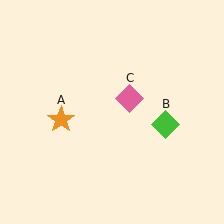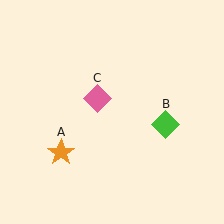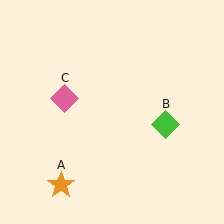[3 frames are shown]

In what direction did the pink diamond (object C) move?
The pink diamond (object C) moved left.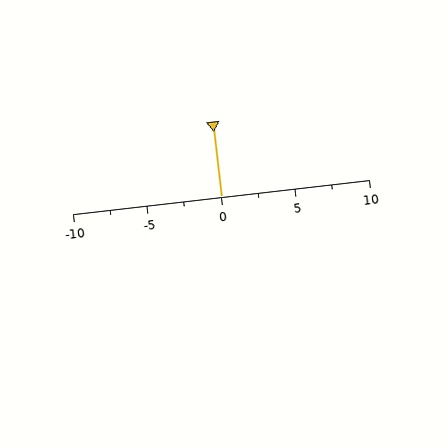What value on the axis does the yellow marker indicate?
The marker indicates approximately 0.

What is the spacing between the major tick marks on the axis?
The major ticks are spaced 5 apart.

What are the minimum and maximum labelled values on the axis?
The axis runs from -10 to 10.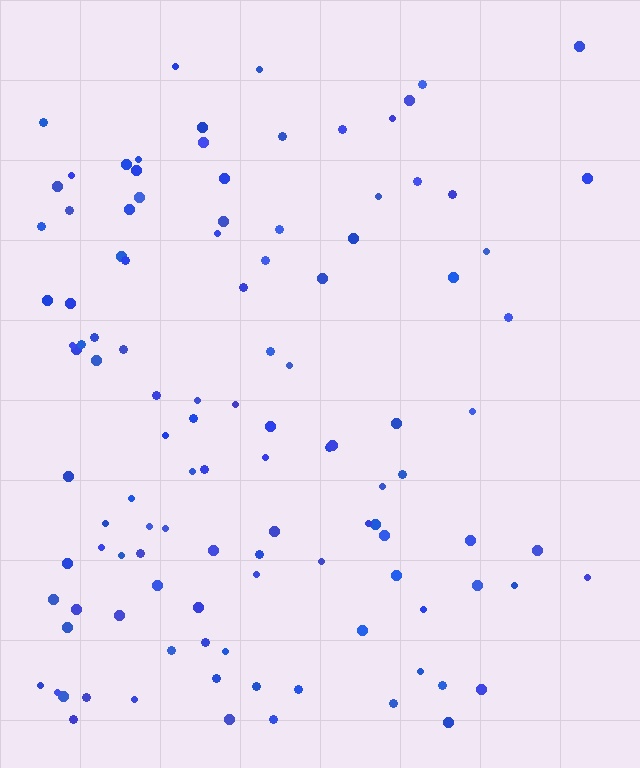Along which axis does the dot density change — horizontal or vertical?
Horizontal.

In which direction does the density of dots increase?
From right to left, with the left side densest.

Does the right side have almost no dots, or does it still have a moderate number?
Still a moderate number, just noticeably fewer than the left.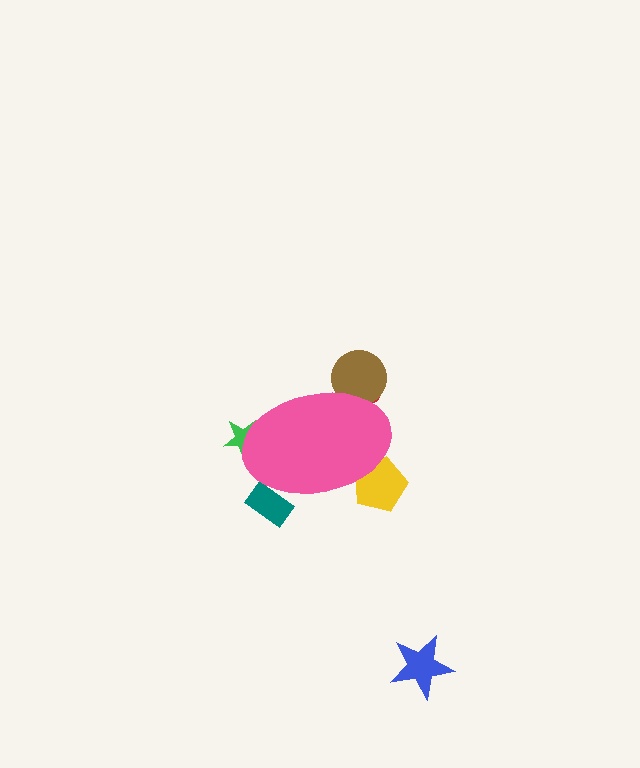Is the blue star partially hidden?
No, the blue star is fully visible.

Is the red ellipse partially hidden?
Yes, the red ellipse is partially hidden behind the pink ellipse.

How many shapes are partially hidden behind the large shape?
5 shapes are partially hidden.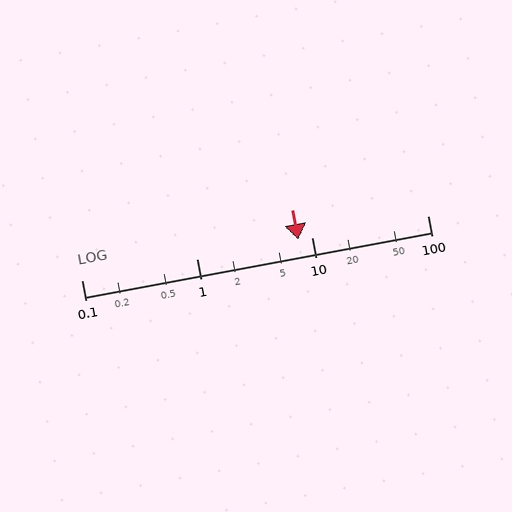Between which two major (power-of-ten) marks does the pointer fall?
The pointer is between 1 and 10.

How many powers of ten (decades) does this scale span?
The scale spans 3 decades, from 0.1 to 100.